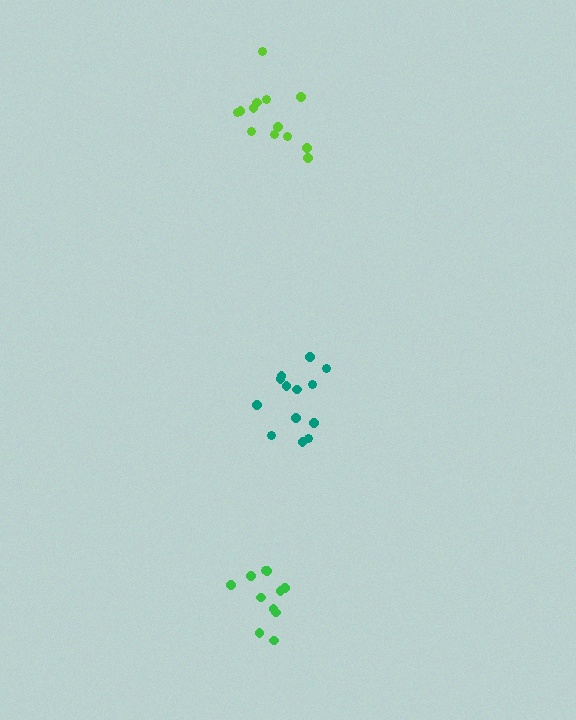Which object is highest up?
The lime cluster is topmost.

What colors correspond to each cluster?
The clusters are colored: teal, green, lime.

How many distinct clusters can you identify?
There are 3 distinct clusters.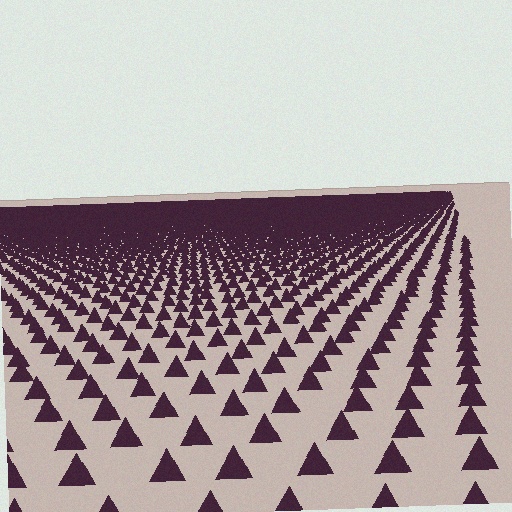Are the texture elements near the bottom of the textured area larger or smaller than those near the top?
Larger. Near the bottom, elements are closer to the viewer and appear at a bigger on-screen size.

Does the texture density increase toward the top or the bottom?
Density increases toward the top.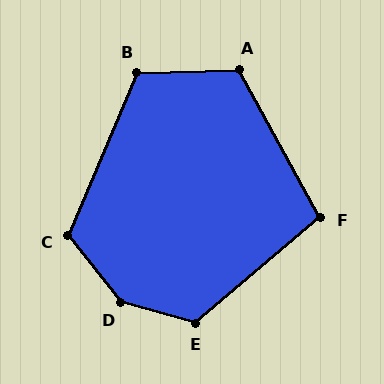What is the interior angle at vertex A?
Approximately 117 degrees (obtuse).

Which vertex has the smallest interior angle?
F, at approximately 101 degrees.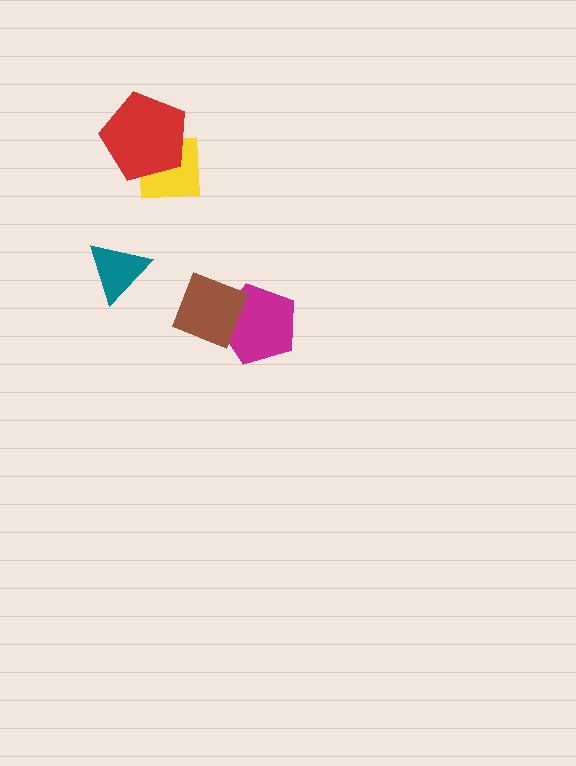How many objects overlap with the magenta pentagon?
1 object overlaps with the magenta pentagon.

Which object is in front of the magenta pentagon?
The brown square is in front of the magenta pentagon.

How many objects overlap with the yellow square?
1 object overlaps with the yellow square.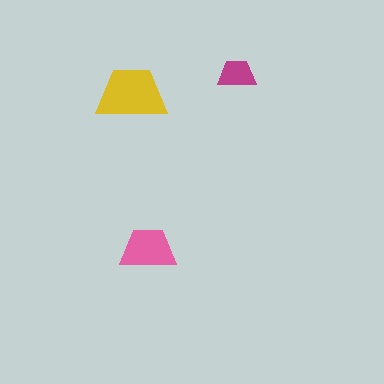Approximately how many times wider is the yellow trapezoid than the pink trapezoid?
About 1.5 times wider.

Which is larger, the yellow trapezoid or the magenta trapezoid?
The yellow one.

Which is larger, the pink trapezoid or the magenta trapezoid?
The pink one.